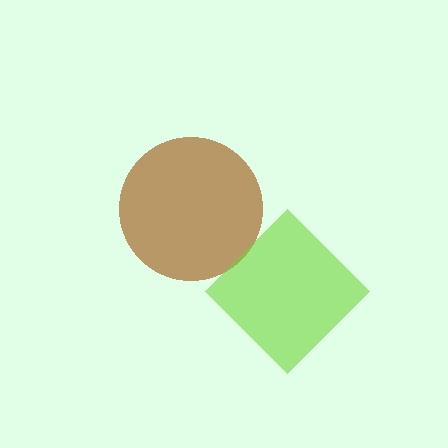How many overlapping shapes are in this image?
There are 2 overlapping shapes in the image.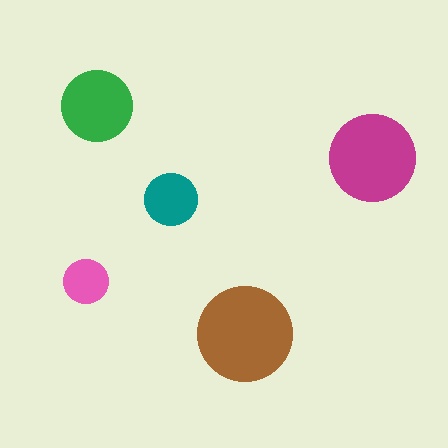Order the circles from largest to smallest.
the brown one, the magenta one, the green one, the teal one, the pink one.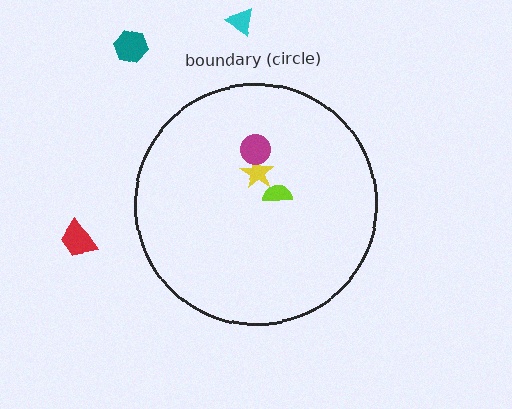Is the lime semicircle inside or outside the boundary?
Inside.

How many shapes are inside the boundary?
3 inside, 3 outside.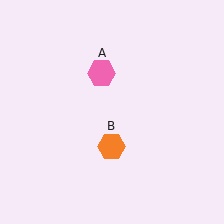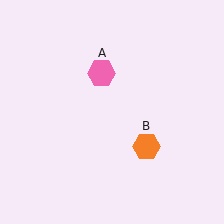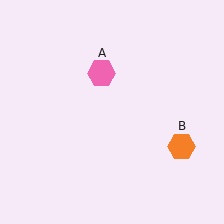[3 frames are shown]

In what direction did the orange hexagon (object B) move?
The orange hexagon (object B) moved right.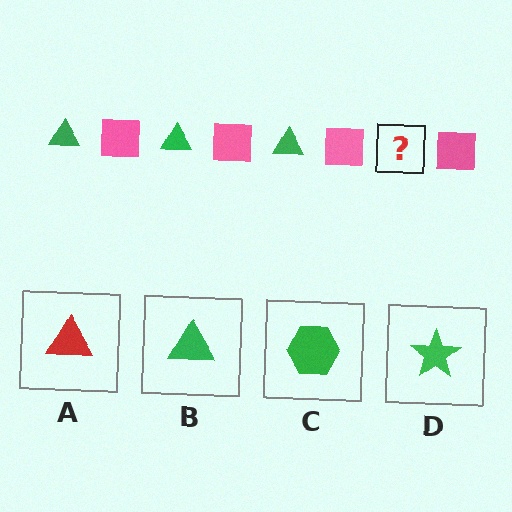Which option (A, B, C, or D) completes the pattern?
B.